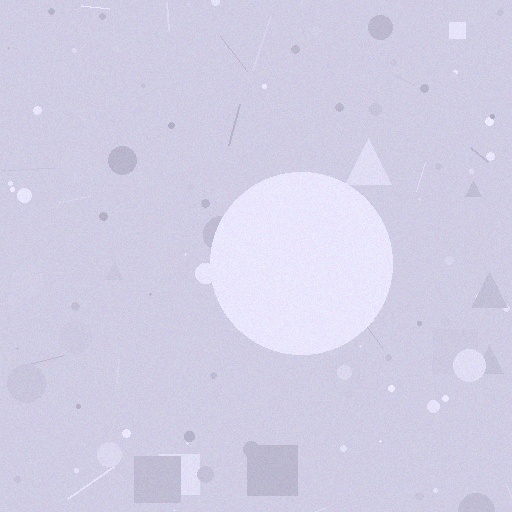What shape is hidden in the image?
A circle is hidden in the image.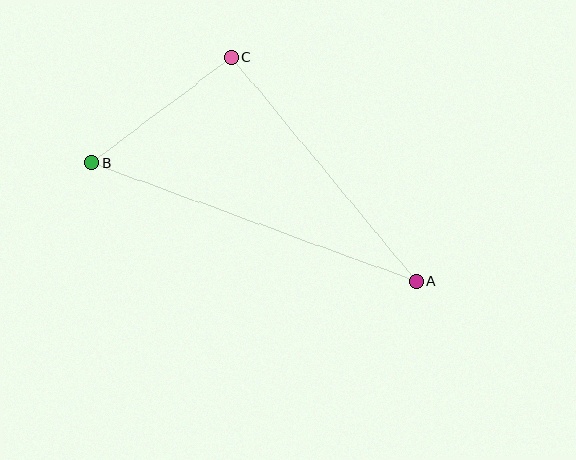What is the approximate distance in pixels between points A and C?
The distance between A and C is approximately 290 pixels.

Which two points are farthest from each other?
Points A and B are farthest from each other.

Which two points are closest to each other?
Points B and C are closest to each other.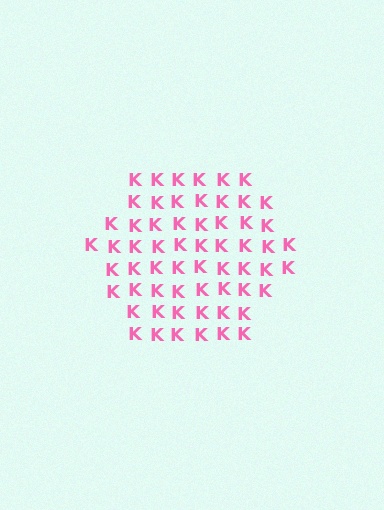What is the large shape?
The large shape is a hexagon.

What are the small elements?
The small elements are letter K's.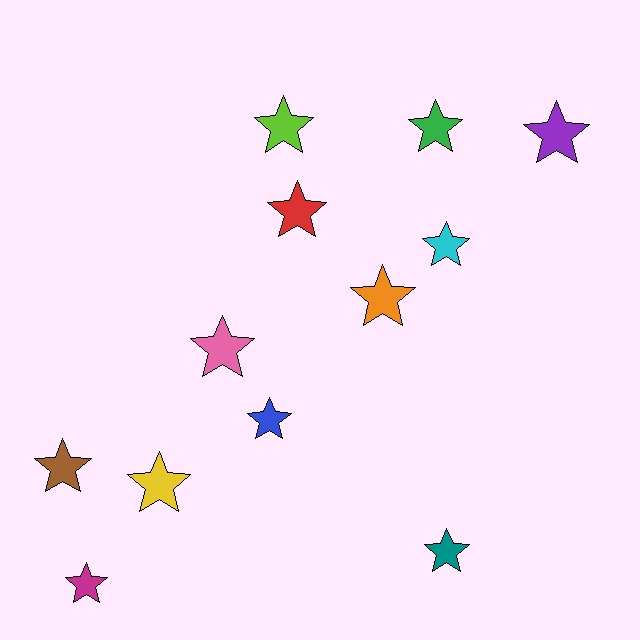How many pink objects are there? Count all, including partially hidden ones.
There is 1 pink object.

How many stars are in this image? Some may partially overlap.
There are 12 stars.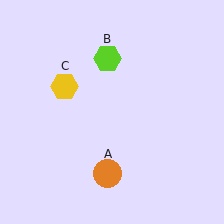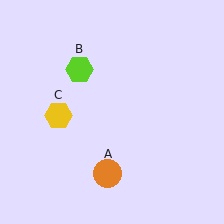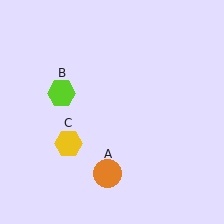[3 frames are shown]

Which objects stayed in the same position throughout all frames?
Orange circle (object A) remained stationary.